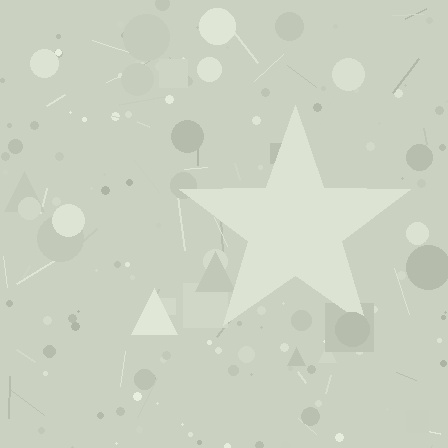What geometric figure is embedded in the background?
A star is embedded in the background.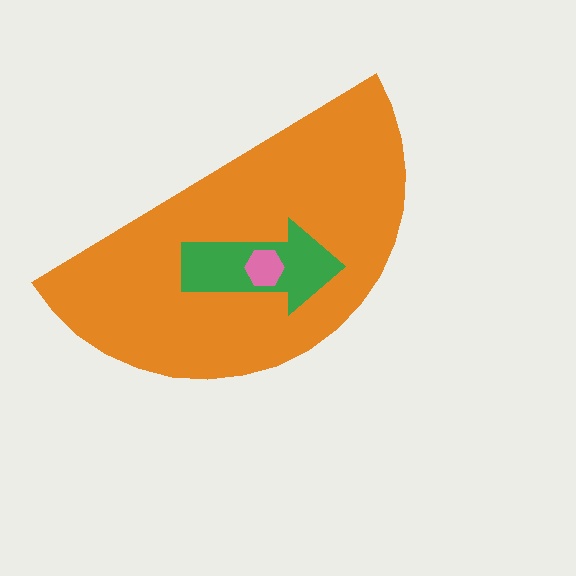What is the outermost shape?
The orange semicircle.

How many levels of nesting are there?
3.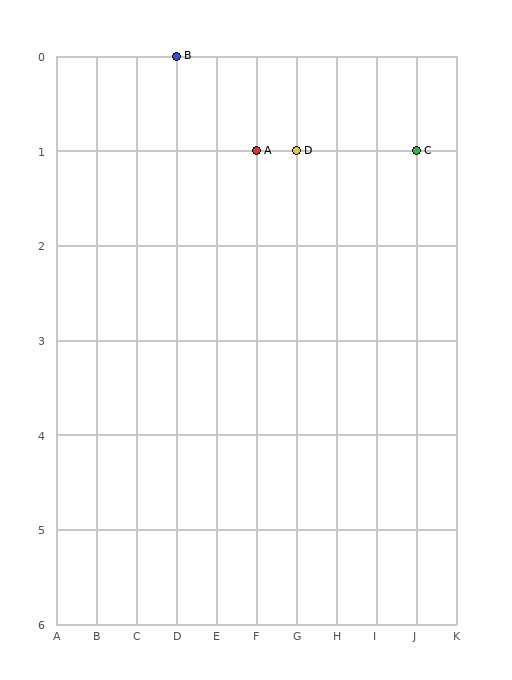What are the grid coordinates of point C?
Point C is at grid coordinates (J, 1).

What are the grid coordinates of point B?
Point B is at grid coordinates (D, 0).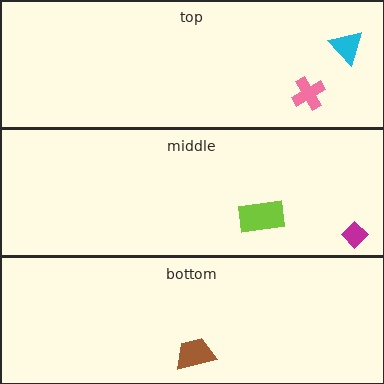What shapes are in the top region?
The cyan triangle, the pink cross.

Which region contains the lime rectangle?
The middle region.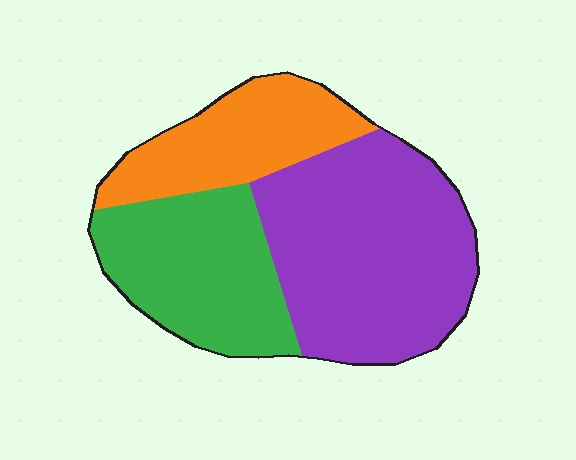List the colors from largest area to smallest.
From largest to smallest: purple, green, orange.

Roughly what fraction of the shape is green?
Green covers around 30% of the shape.